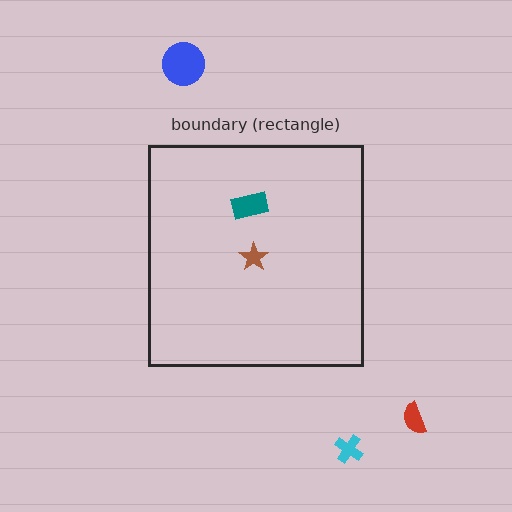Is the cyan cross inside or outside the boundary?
Outside.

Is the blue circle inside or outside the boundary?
Outside.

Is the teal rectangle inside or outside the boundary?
Inside.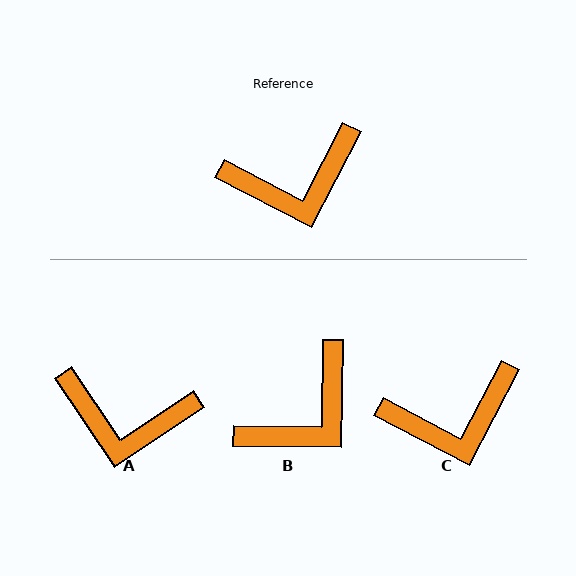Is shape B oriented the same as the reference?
No, it is off by about 27 degrees.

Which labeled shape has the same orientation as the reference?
C.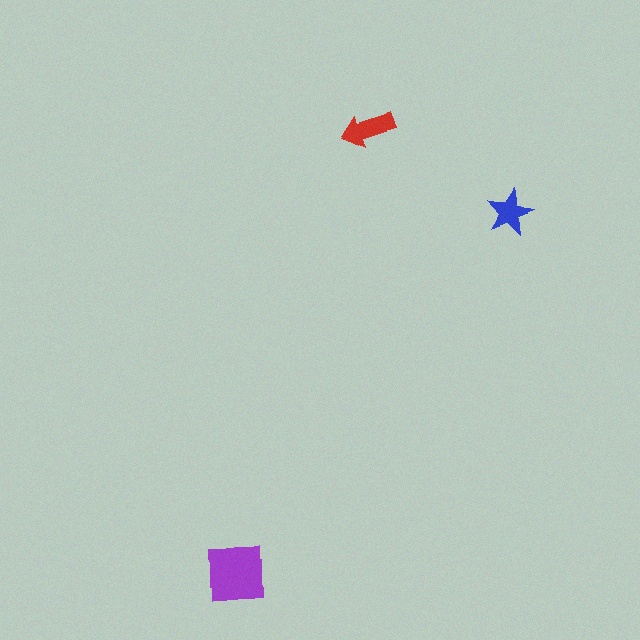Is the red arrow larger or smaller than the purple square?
Smaller.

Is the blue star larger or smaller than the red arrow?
Smaller.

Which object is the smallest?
The blue star.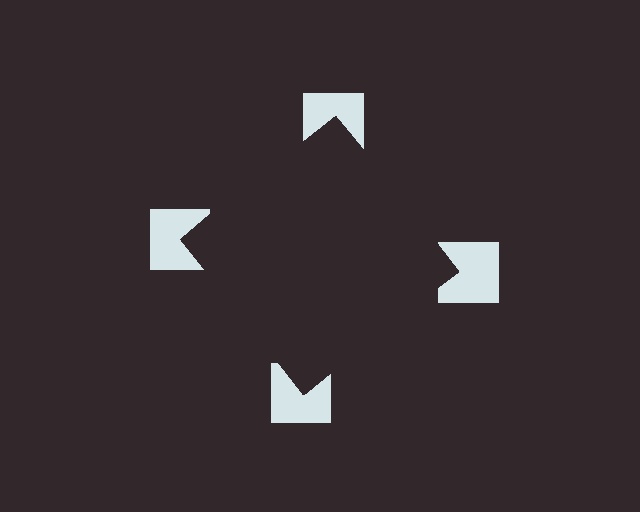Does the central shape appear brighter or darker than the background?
It typically appears slightly darker than the background, even though no actual brightness change is drawn.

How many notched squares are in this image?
There are 4 — one at each vertex of the illusory square.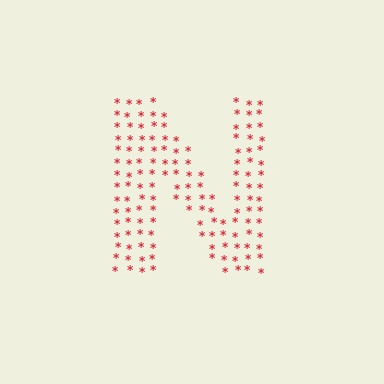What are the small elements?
The small elements are asterisks.